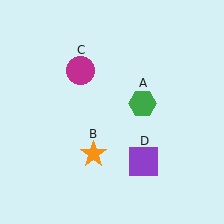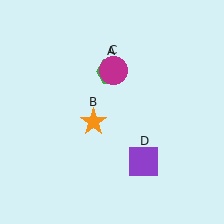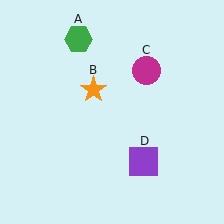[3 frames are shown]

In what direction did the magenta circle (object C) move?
The magenta circle (object C) moved right.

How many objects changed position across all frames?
3 objects changed position: green hexagon (object A), orange star (object B), magenta circle (object C).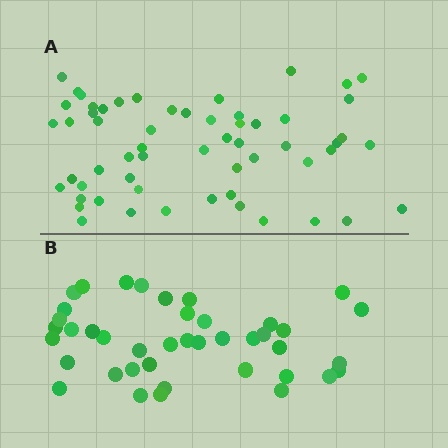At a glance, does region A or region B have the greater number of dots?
Region A (the top region) has more dots.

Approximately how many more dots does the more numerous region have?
Region A has approximately 15 more dots than region B.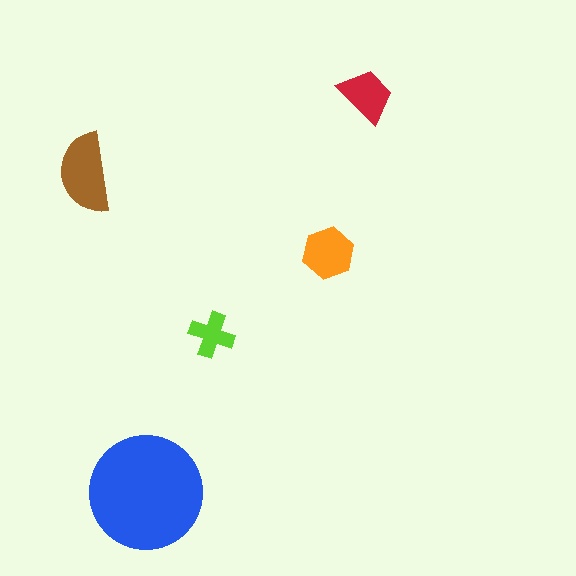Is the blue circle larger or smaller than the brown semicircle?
Larger.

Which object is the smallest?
The lime cross.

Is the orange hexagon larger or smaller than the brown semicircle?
Smaller.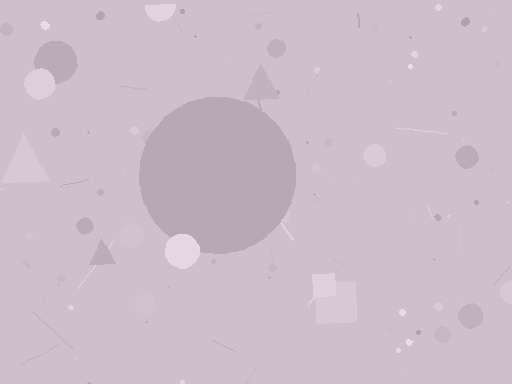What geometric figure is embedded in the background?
A circle is embedded in the background.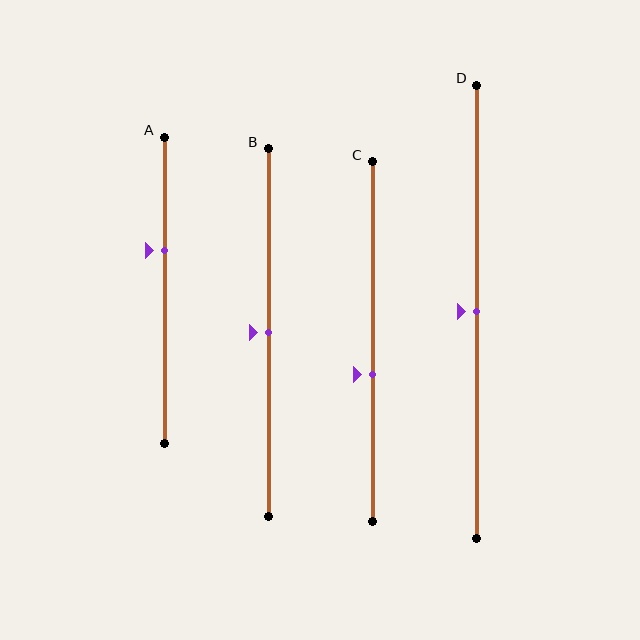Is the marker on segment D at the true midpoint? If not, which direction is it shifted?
Yes, the marker on segment D is at the true midpoint.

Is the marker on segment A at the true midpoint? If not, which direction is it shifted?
No, the marker on segment A is shifted upward by about 13% of the segment length.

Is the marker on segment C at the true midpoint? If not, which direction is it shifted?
No, the marker on segment C is shifted downward by about 9% of the segment length.